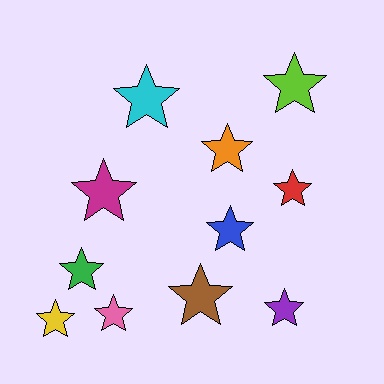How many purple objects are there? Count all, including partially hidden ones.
There is 1 purple object.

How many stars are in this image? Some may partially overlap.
There are 11 stars.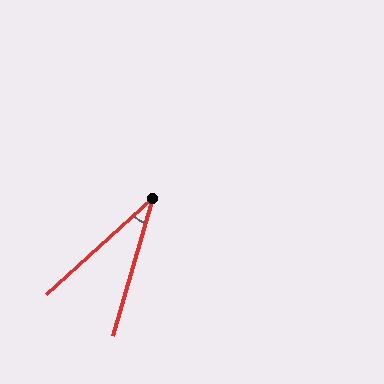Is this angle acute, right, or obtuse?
It is acute.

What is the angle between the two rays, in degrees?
Approximately 31 degrees.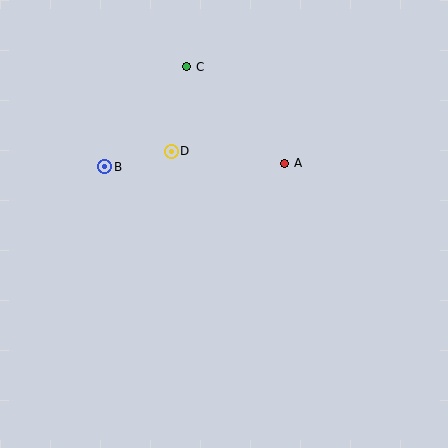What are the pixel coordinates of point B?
Point B is at (105, 167).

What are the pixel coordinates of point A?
Point A is at (285, 163).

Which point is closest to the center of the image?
Point A at (285, 163) is closest to the center.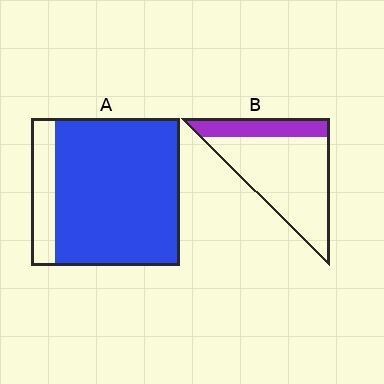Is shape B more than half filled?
No.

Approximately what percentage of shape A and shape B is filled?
A is approximately 85% and B is approximately 25%.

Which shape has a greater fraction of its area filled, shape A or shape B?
Shape A.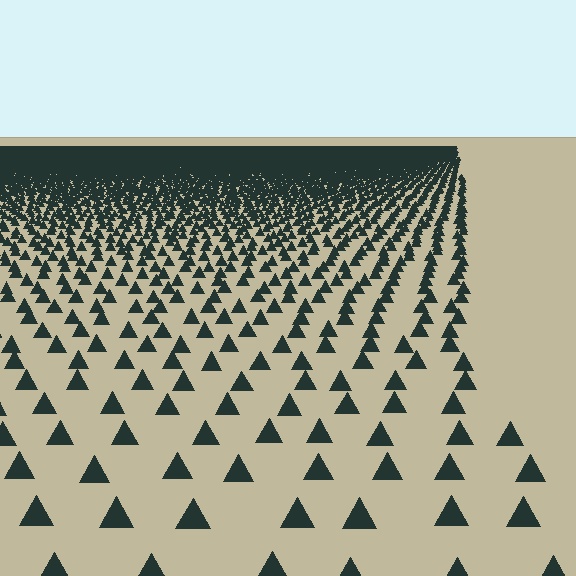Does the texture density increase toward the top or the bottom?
Density increases toward the top.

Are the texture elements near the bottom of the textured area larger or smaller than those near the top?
Larger. Near the bottom, elements are closer to the viewer and appear at a bigger on-screen size.